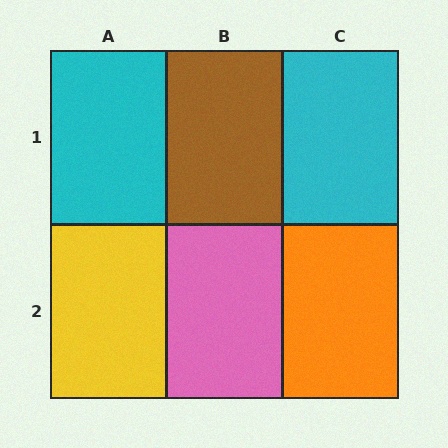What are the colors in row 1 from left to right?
Cyan, brown, cyan.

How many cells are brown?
1 cell is brown.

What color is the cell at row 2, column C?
Orange.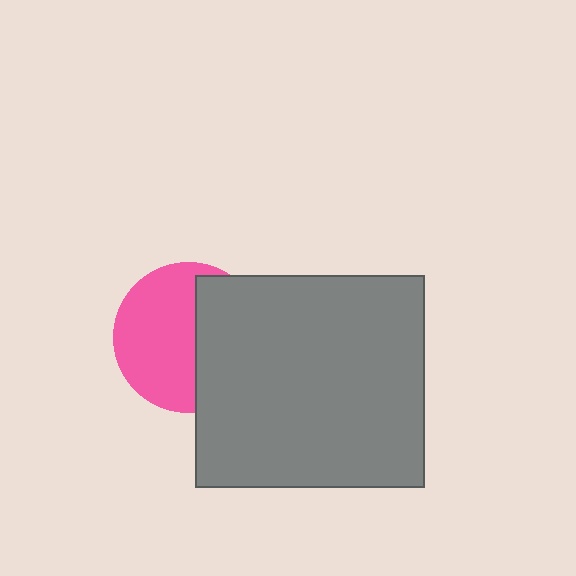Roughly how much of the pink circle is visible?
About half of it is visible (roughly 58%).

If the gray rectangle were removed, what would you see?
You would see the complete pink circle.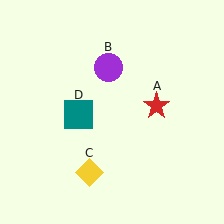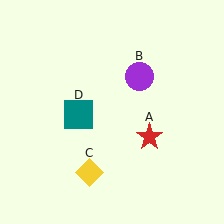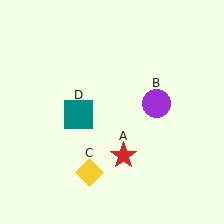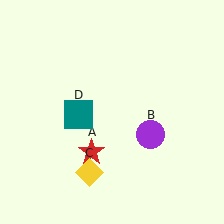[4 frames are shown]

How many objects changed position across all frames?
2 objects changed position: red star (object A), purple circle (object B).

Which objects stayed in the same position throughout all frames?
Yellow diamond (object C) and teal square (object D) remained stationary.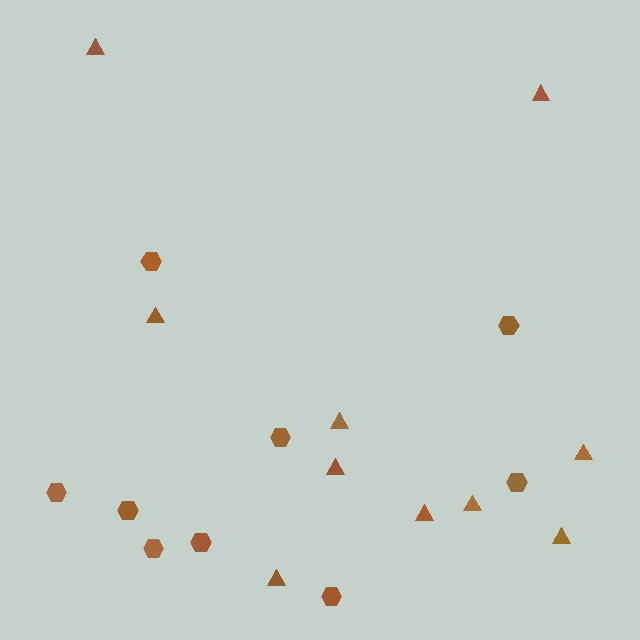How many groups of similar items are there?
There are 2 groups: one group of hexagons (9) and one group of triangles (10).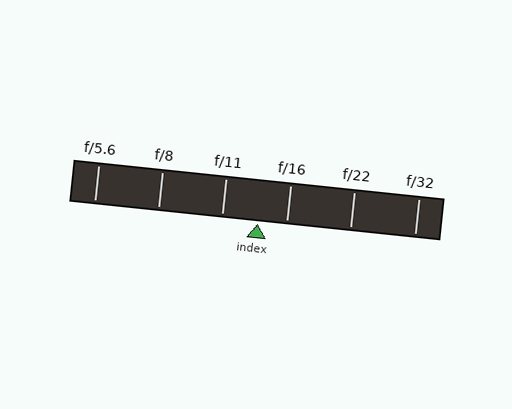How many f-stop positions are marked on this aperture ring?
There are 6 f-stop positions marked.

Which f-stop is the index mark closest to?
The index mark is closest to f/16.